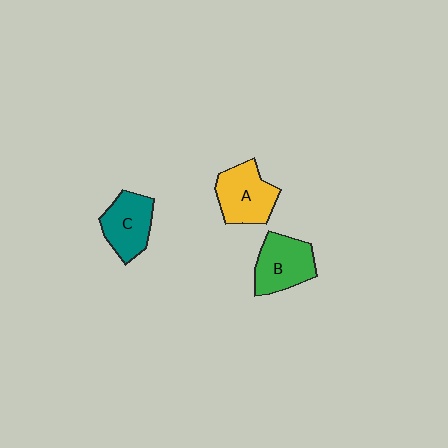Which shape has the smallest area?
Shape C (teal).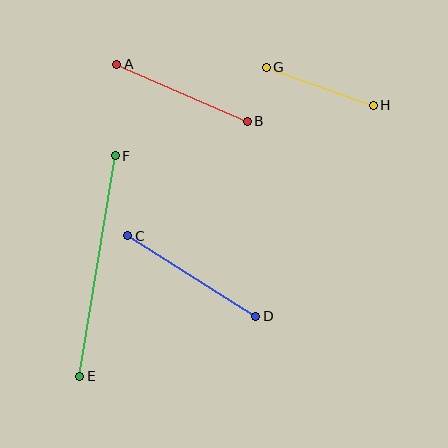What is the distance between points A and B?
The distance is approximately 142 pixels.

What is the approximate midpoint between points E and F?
The midpoint is at approximately (98, 266) pixels.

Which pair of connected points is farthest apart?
Points E and F are farthest apart.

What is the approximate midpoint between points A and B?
The midpoint is at approximately (182, 93) pixels.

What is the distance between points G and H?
The distance is approximately 114 pixels.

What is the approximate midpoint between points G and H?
The midpoint is at approximately (320, 86) pixels.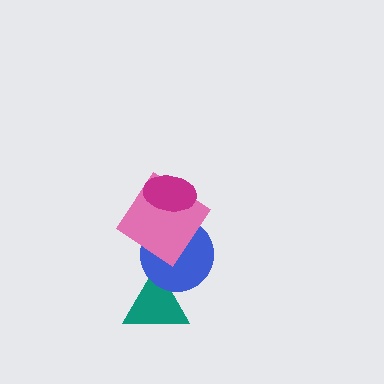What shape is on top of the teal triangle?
The blue circle is on top of the teal triangle.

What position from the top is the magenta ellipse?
The magenta ellipse is 1st from the top.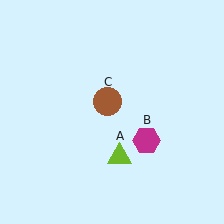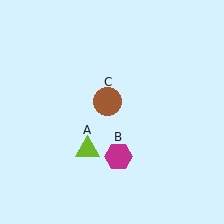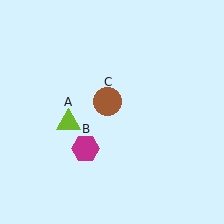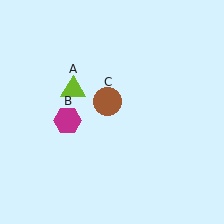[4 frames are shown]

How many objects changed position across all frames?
2 objects changed position: lime triangle (object A), magenta hexagon (object B).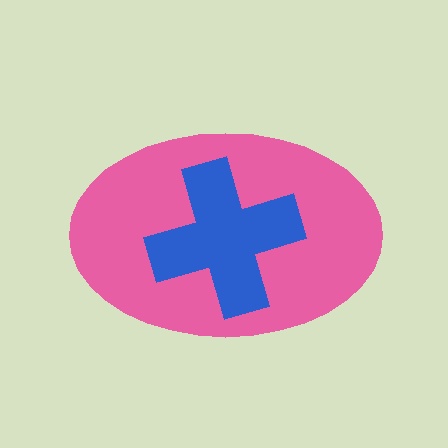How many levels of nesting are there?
2.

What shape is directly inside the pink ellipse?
The blue cross.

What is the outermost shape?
The pink ellipse.